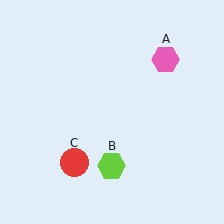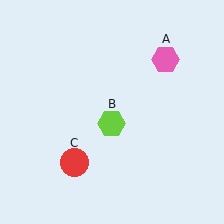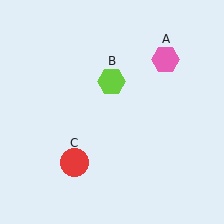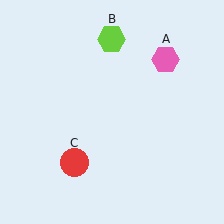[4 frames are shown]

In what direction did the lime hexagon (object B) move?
The lime hexagon (object B) moved up.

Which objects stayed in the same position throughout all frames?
Pink hexagon (object A) and red circle (object C) remained stationary.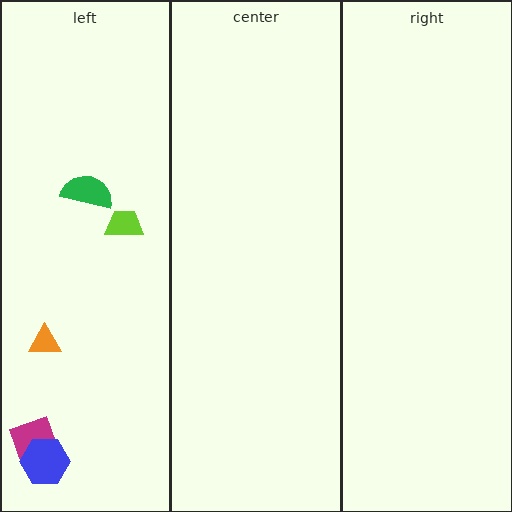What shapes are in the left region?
The magenta diamond, the green semicircle, the blue hexagon, the orange triangle, the lime trapezoid.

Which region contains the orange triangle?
The left region.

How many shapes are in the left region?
5.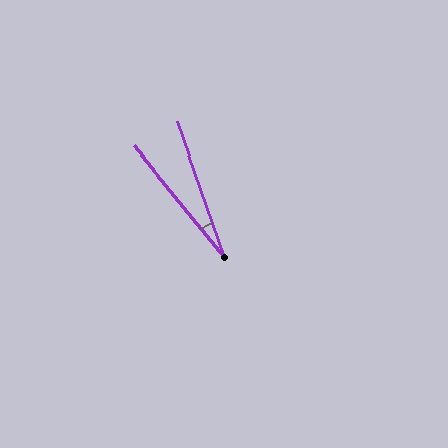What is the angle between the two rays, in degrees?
Approximately 20 degrees.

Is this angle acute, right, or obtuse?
It is acute.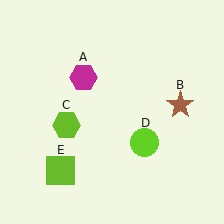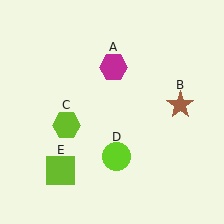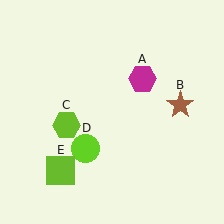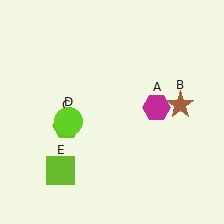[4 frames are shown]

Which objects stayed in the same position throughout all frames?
Brown star (object B) and lime hexagon (object C) and lime square (object E) remained stationary.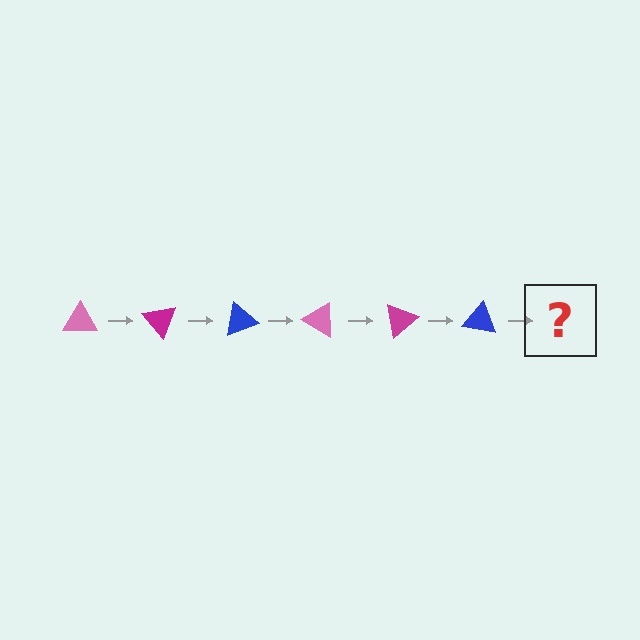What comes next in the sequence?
The next element should be a pink triangle, rotated 300 degrees from the start.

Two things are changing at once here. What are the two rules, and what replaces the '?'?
The two rules are that it rotates 50 degrees each step and the color cycles through pink, magenta, and blue. The '?' should be a pink triangle, rotated 300 degrees from the start.